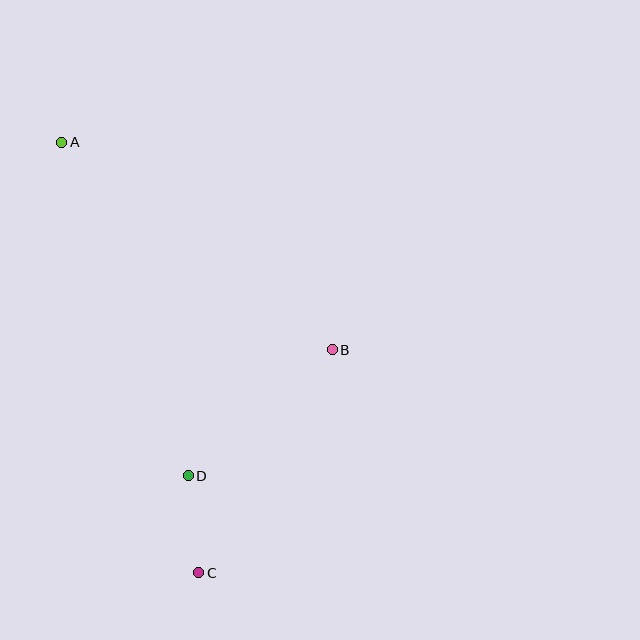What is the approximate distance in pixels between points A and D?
The distance between A and D is approximately 357 pixels.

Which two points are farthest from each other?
Points A and C are farthest from each other.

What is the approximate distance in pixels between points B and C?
The distance between B and C is approximately 260 pixels.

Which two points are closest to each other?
Points C and D are closest to each other.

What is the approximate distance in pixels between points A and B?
The distance between A and B is approximately 341 pixels.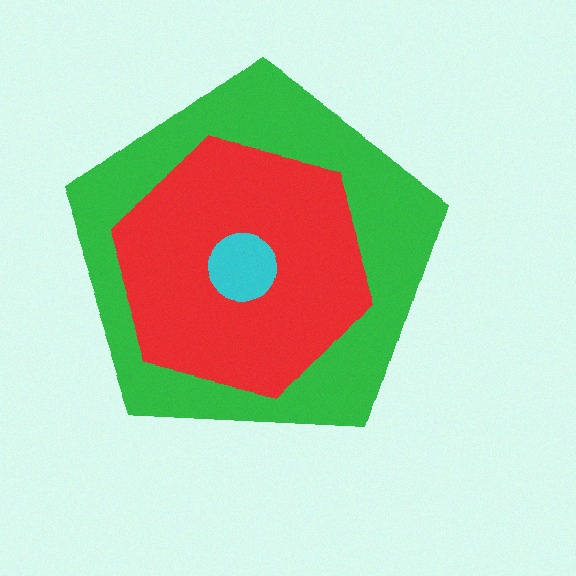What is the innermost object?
The cyan circle.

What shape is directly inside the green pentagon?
The red hexagon.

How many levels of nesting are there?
3.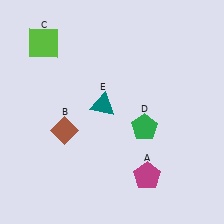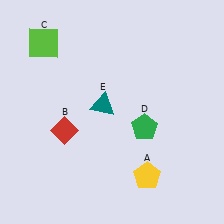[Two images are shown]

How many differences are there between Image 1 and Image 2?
There are 2 differences between the two images.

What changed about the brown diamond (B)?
In Image 1, B is brown. In Image 2, it changed to red.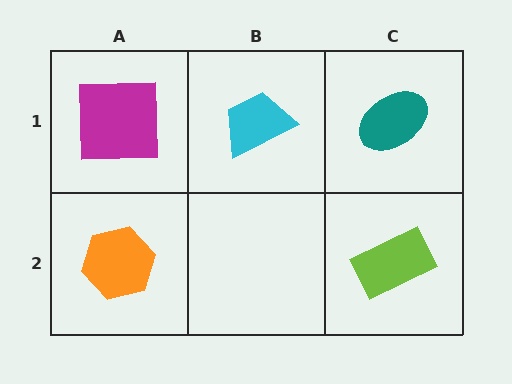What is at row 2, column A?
An orange hexagon.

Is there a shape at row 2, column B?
No, that cell is empty.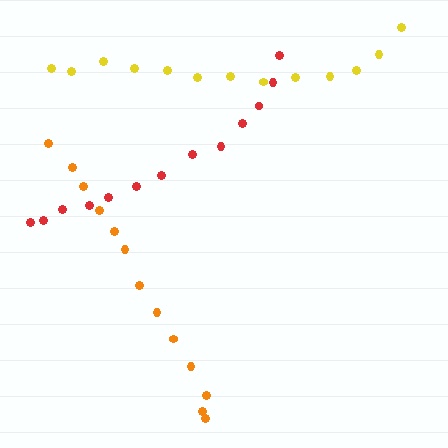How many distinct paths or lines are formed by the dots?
There are 3 distinct paths.